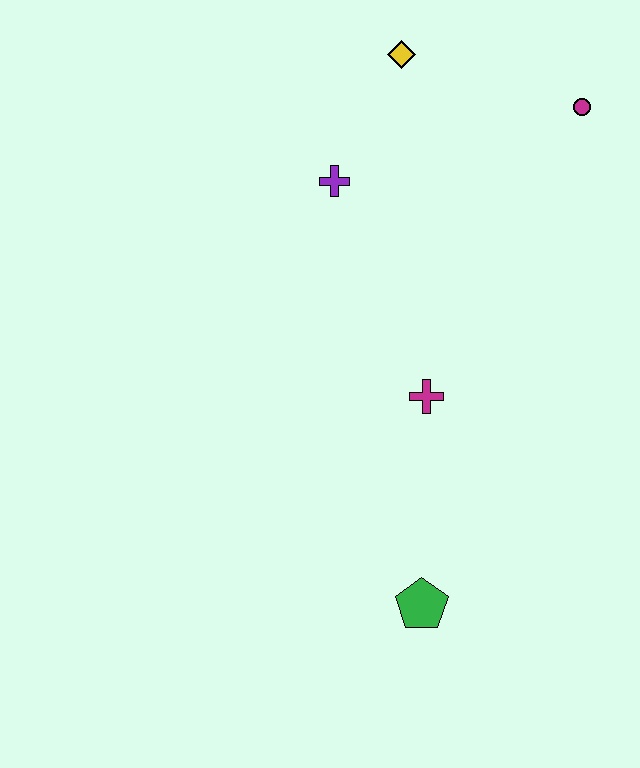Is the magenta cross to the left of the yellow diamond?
No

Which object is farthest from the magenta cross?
The yellow diamond is farthest from the magenta cross.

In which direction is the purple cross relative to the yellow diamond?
The purple cross is below the yellow diamond.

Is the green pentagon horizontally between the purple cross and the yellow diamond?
No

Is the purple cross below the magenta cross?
No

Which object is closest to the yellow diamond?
The purple cross is closest to the yellow diamond.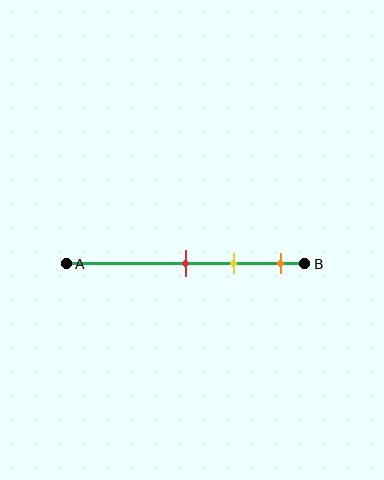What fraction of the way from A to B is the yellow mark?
The yellow mark is approximately 70% (0.7) of the way from A to B.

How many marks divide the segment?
There are 3 marks dividing the segment.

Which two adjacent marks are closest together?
The red and yellow marks are the closest adjacent pair.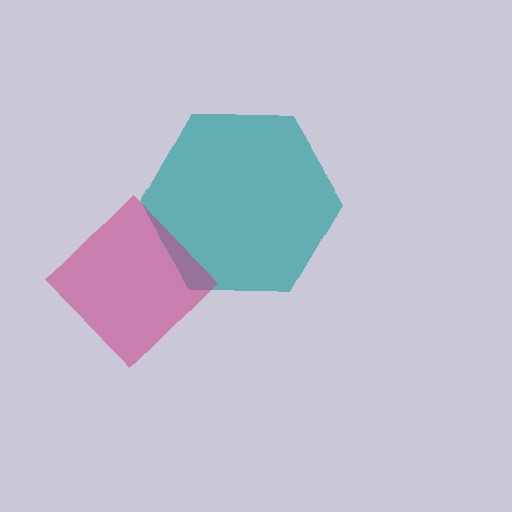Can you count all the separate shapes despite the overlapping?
Yes, there are 2 separate shapes.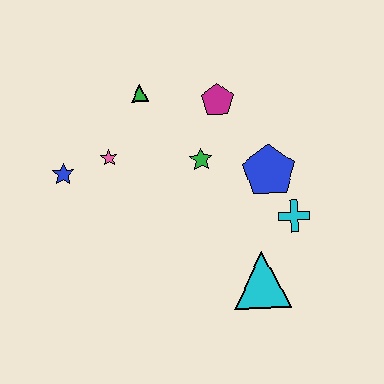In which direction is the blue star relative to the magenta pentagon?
The blue star is to the left of the magenta pentagon.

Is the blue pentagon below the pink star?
Yes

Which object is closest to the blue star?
The pink star is closest to the blue star.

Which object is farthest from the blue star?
The cyan cross is farthest from the blue star.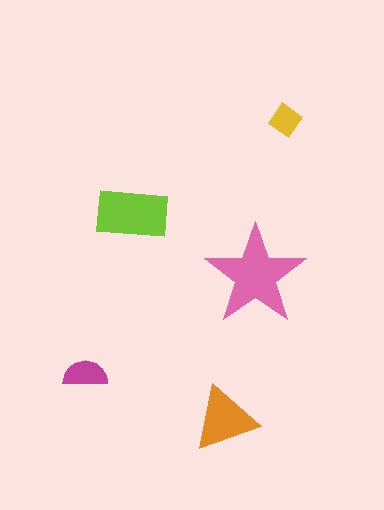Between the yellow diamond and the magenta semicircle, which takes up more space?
The magenta semicircle.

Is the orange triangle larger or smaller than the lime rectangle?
Smaller.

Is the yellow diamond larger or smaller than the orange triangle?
Smaller.